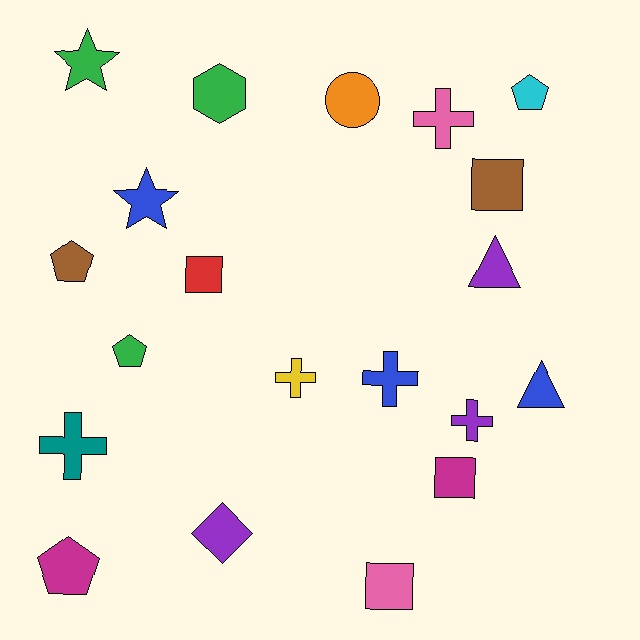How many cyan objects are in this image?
There is 1 cyan object.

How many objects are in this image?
There are 20 objects.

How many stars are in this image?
There are 2 stars.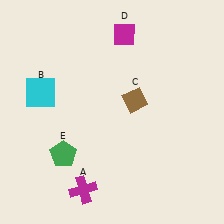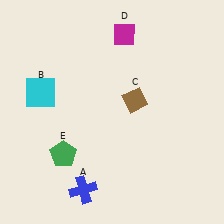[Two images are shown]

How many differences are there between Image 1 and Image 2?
There is 1 difference between the two images.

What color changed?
The cross (A) changed from magenta in Image 1 to blue in Image 2.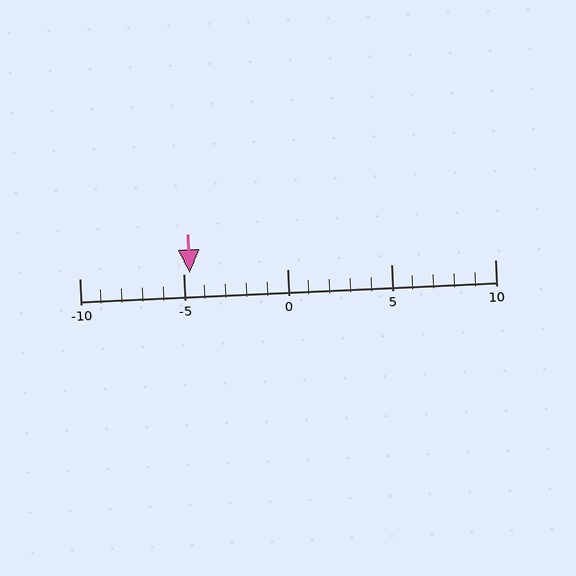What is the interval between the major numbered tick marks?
The major tick marks are spaced 5 units apart.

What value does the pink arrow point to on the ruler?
The pink arrow points to approximately -5.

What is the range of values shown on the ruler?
The ruler shows values from -10 to 10.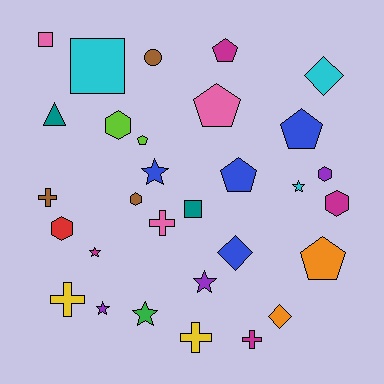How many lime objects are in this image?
There are 2 lime objects.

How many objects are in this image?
There are 30 objects.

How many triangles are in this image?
There is 1 triangle.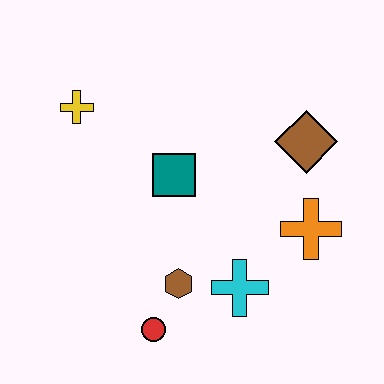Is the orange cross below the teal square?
Yes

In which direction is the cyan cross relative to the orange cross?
The cyan cross is to the left of the orange cross.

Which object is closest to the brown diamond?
The orange cross is closest to the brown diamond.